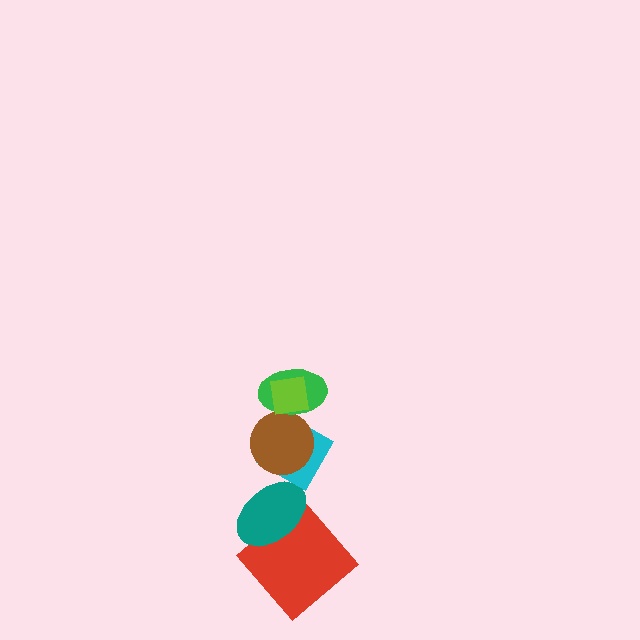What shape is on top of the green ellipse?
The lime square is on top of the green ellipse.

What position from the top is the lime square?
The lime square is 1st from the top.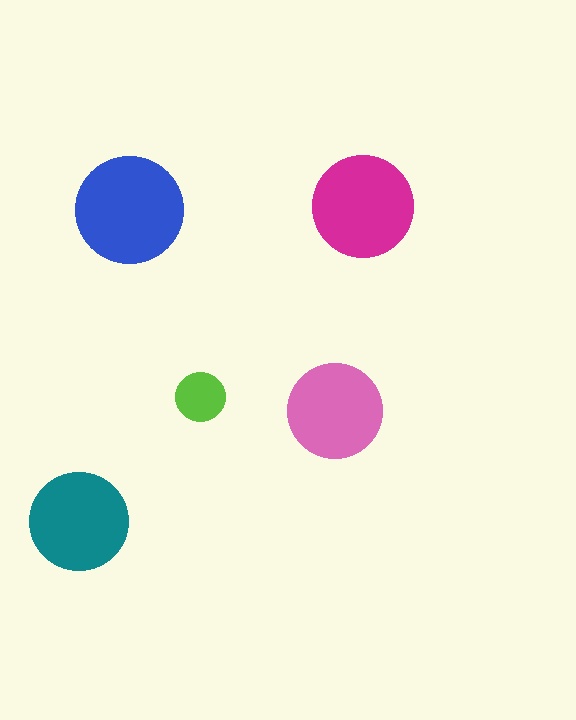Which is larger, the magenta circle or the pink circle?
The magenta one.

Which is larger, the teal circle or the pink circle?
The teal one.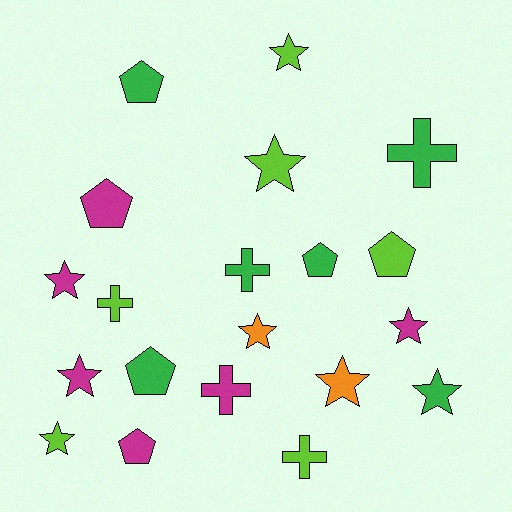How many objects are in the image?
There are 20 objects.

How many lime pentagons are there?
There is 1 lime pentagon.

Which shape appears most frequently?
Star, with 9 objects.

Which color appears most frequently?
Green, with 6 objects.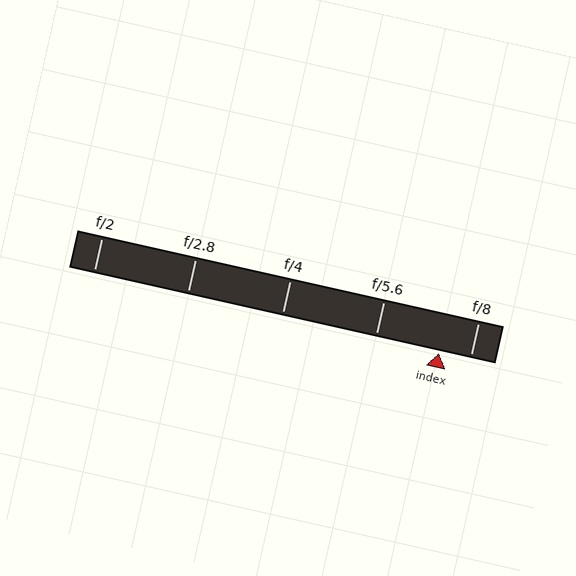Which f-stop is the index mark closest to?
The index mark is closest to f/8.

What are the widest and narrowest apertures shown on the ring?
The widest aperture shown is f/2 and the narrowest is f/8.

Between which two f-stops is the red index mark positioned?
The index mark is between f/5.6 and f/8.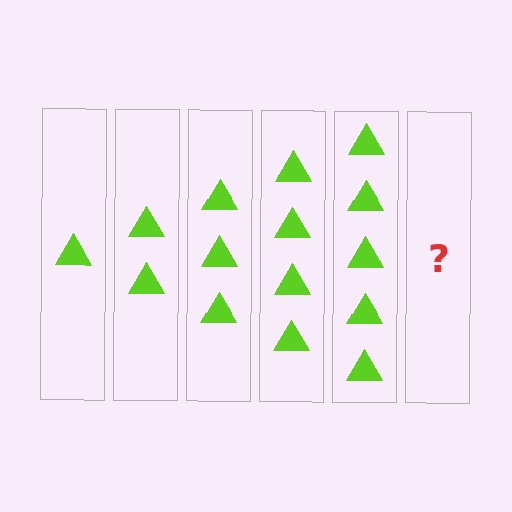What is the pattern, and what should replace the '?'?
The pattern is that each step adds one more triangle. The '?' should be 6 triangles.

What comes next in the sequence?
The next element should be 6 triangles.